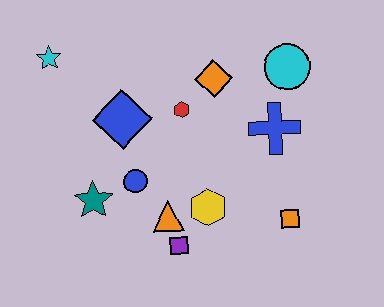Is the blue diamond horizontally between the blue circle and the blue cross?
No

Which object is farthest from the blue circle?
The cyan circle is farthest from the blue circle.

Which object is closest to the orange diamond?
The red hexagon is closest to the orange diamond.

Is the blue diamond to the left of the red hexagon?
Yes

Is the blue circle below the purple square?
No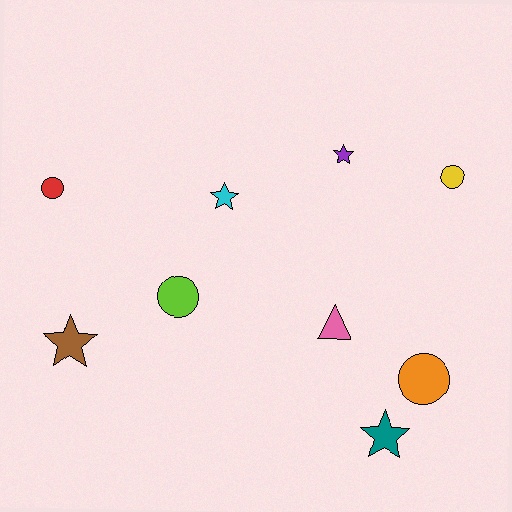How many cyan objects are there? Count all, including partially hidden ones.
There is 1 cyan object.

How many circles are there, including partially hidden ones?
There are 4 circles.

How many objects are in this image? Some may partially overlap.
There are 9 objects.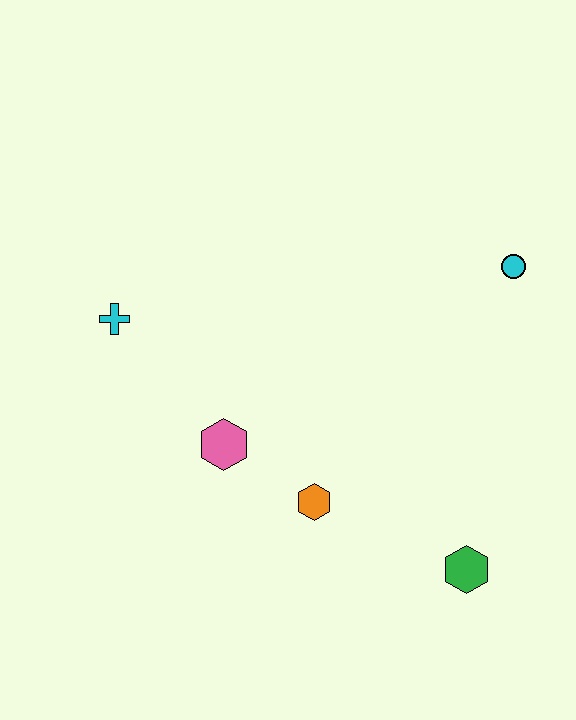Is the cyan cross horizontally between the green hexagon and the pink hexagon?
No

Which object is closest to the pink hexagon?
The orange hexagon is closest to the pink hexagon.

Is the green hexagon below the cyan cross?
Yes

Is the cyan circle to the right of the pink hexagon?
Yes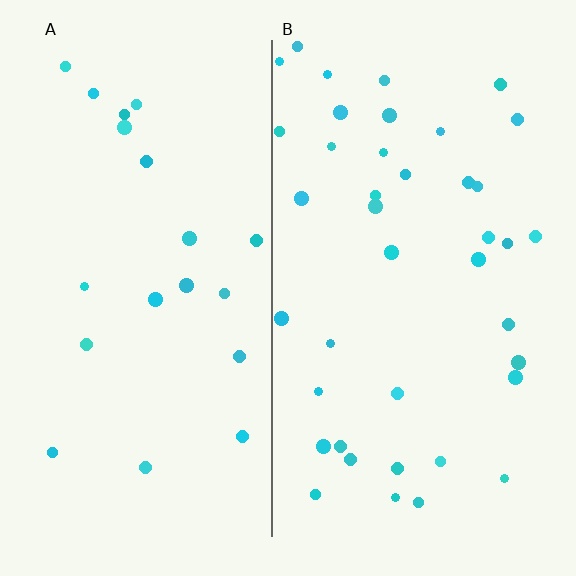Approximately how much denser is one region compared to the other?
Approximately 2.0× — region B over region A.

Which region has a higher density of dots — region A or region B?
B (the right).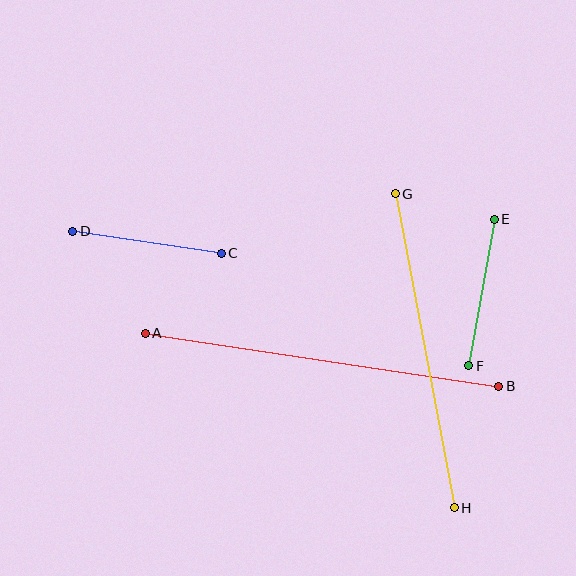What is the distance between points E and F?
The distance is approximately 149 pixels.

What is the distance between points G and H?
The distance is approximately 319 pixels.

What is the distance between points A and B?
The distance is approximately 357 pixels.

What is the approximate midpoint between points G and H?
The midpoint is at approximately (425, 351) pixels.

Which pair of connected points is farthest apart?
Points A and B are farthest apart.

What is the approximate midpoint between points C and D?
The midpoint is at approximately (147, 242) pixels.